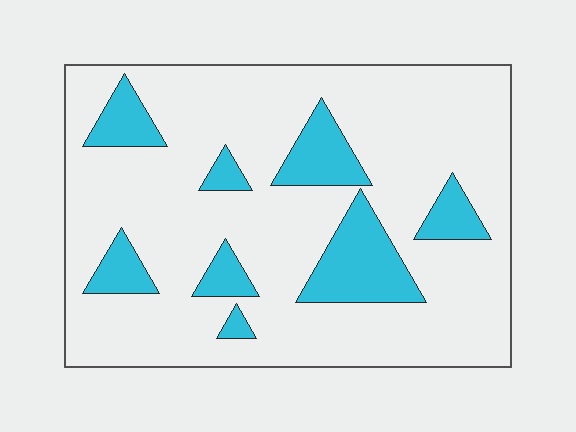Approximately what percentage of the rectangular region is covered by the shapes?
Approximately 20%.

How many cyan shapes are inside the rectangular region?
8.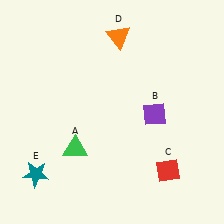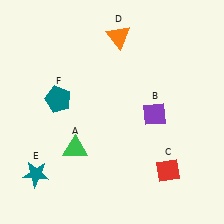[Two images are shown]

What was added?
A teal pentagon (F) was added in Image 2.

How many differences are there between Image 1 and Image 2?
There is 1 difference between the two images.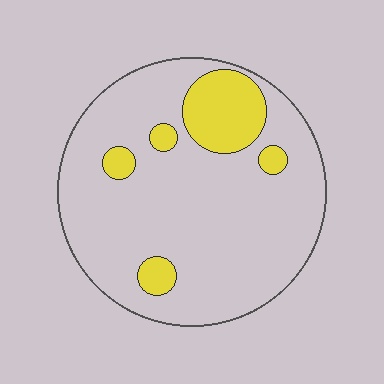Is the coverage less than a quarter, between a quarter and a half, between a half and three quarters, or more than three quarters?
Less than a quarter.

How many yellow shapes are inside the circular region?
5.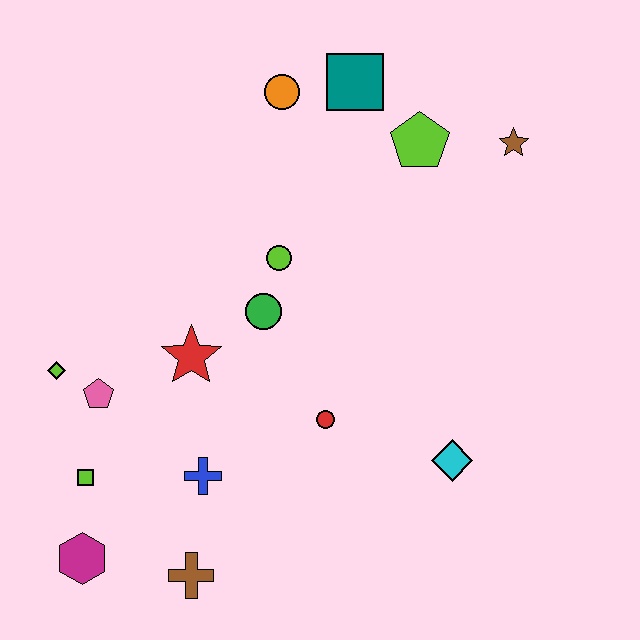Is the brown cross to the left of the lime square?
No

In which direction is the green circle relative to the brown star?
The green circle is to the left of the brown star.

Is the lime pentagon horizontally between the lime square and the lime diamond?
No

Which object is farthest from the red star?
The brown star is farthest from the red star.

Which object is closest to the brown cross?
The blue cross is closest to the brown cross.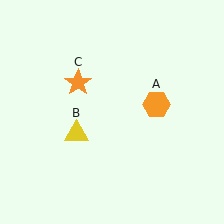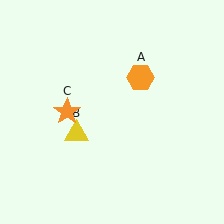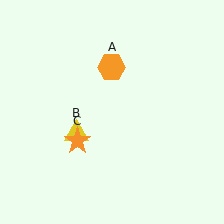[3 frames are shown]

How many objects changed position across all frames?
2 objects changed position: orange hexagon (object A), orange star (object C).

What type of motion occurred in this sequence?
The orange hexagon (object A), orange star (object C) rotated counterclockwise around the center of the scene.